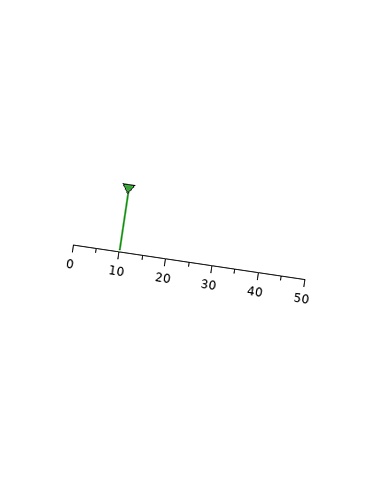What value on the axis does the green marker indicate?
The marker indicates approximately 10.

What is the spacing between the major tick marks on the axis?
The major ticks are spaced 10 apart.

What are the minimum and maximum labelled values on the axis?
The axis runs from 0 to 50.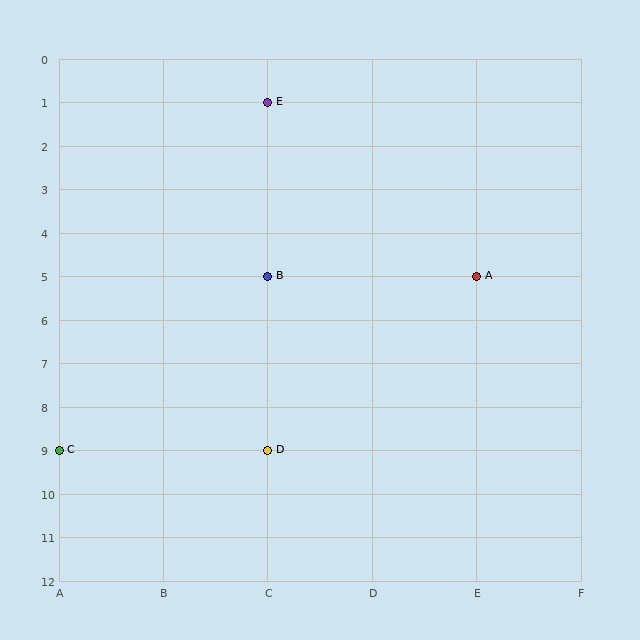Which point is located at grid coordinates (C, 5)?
Point B is at (C, 5).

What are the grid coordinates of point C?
Point C is at grid coordinates (A, 9).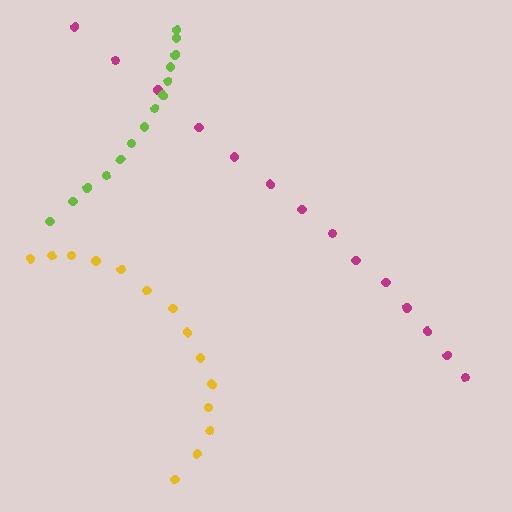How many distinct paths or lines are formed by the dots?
There are 3 distinct paths.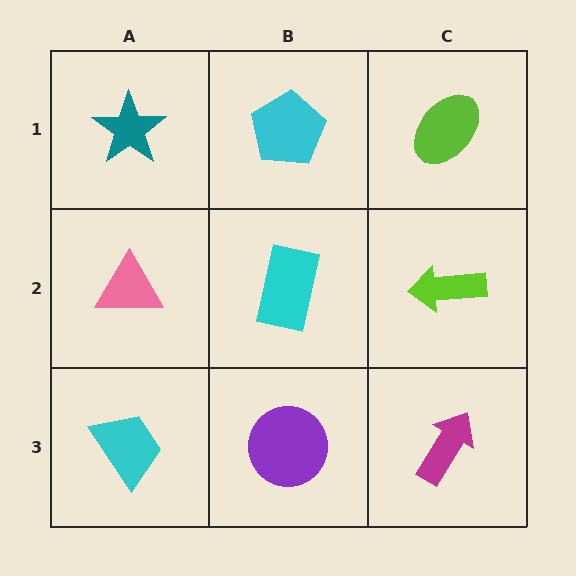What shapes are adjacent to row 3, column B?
A cyan rectangle (row 2, column B), a cyan trapezoid (row 3, column A), a magenta arrow (row 3, column C).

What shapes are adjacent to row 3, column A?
A pink triangle (row 2, column A), a purple circle (row 3, column B).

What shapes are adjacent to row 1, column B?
A cyan rectangle (row 2, column B), a teal star (row 1, column A), a lime ellipse (row 1, column C).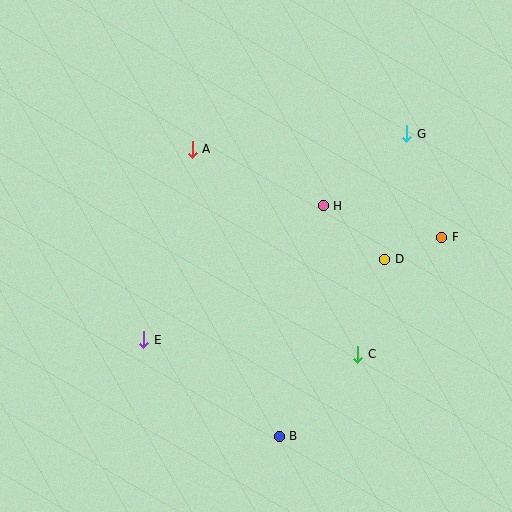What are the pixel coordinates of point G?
Point G is at (407, 134).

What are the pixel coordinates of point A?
Point A is at (192, 149).